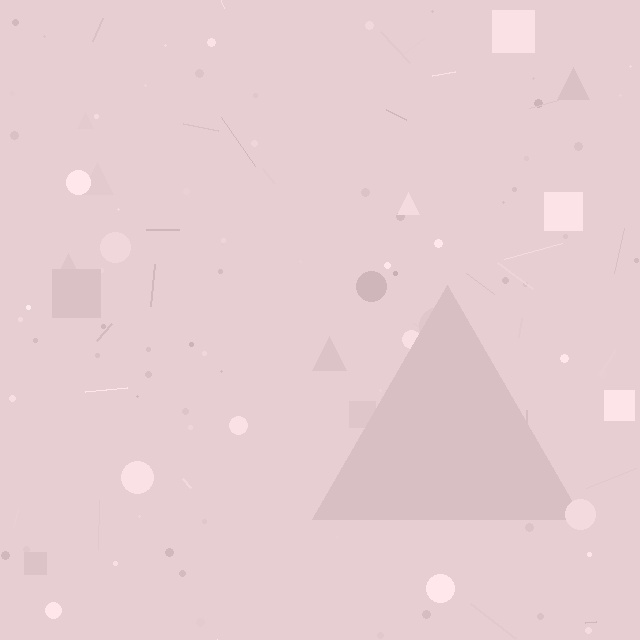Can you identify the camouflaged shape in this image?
The camouflaged shape is a triangle.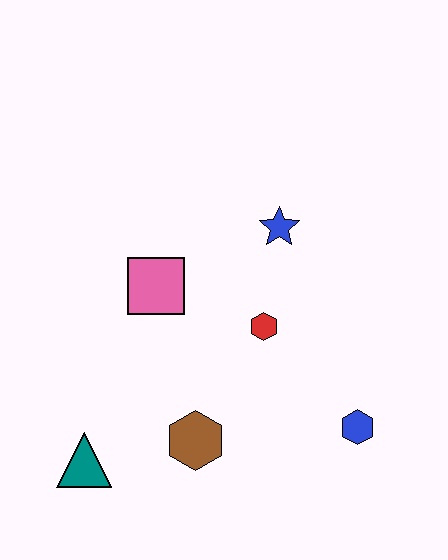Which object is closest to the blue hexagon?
The red hexagon is closest to the blue hexagon.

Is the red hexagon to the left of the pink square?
No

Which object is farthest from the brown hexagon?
The blue star is farthest from the brown hexagon.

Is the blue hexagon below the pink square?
Yes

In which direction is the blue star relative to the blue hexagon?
The blue star is above the blue hexagon.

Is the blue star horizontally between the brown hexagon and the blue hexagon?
Yes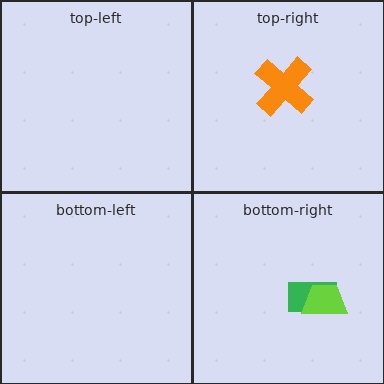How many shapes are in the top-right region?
1.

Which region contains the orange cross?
The top-right region.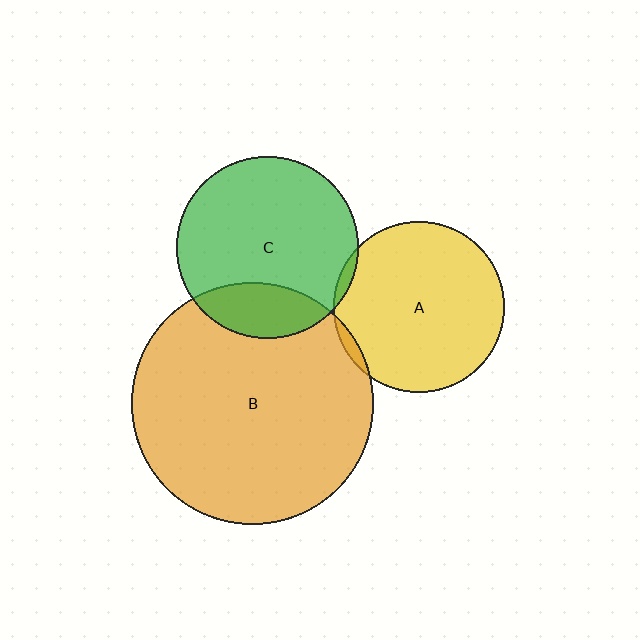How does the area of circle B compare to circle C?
Approximately 1.8 times.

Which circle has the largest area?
Circle B (orange).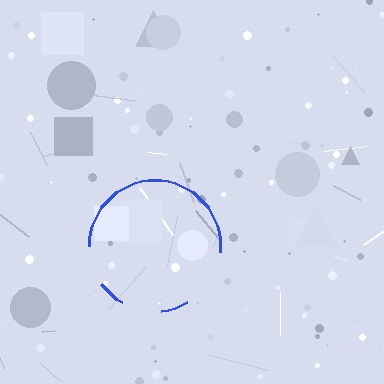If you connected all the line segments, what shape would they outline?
They would outline a circle.